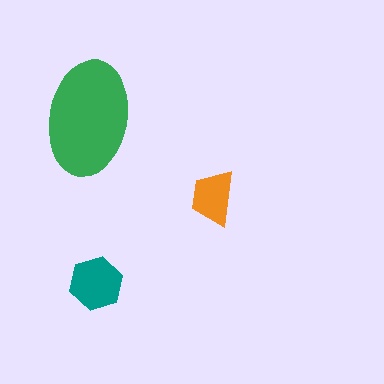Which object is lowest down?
The teal hexagon is bottommost.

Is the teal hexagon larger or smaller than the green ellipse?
Smaller.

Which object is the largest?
The green ellipse.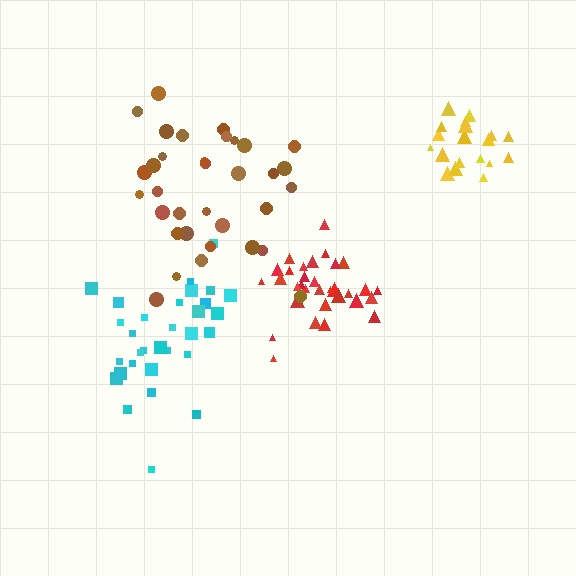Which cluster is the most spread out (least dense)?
Brown.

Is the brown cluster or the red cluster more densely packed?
Red.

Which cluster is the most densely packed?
Red.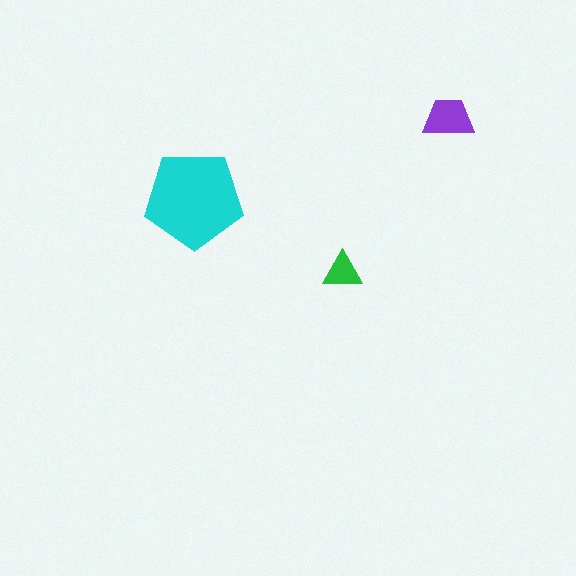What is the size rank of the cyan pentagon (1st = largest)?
1st.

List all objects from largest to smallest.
The cyan pentagon, the purple trapezoid, the green triangle.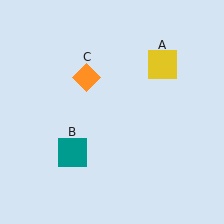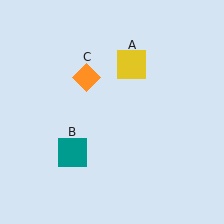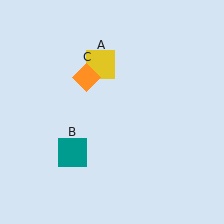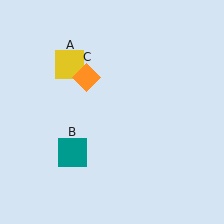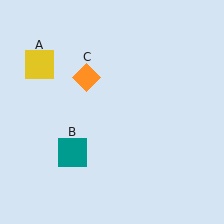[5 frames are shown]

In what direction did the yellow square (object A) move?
The yellow square (object A) moved left.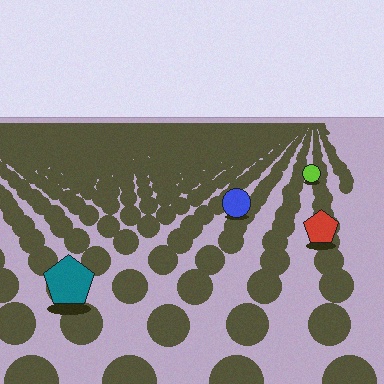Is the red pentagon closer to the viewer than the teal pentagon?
No. The teal pentagon is closer — you can tell from the texture gradient: the ground texture is coarser near it.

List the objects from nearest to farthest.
From nearest to farthest: the teal pentagon, the red pentagon, the blue circle, the lime circle.